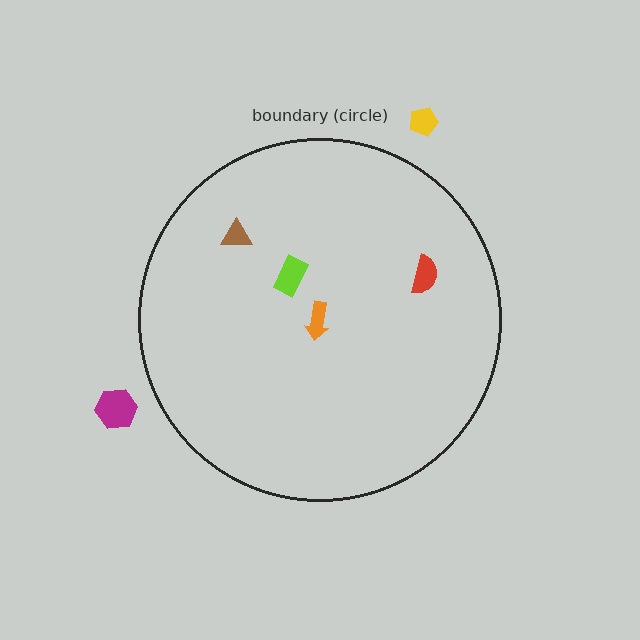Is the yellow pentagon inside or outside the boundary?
Outside.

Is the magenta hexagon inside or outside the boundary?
Outside.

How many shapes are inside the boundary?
4 inside, 2 outside.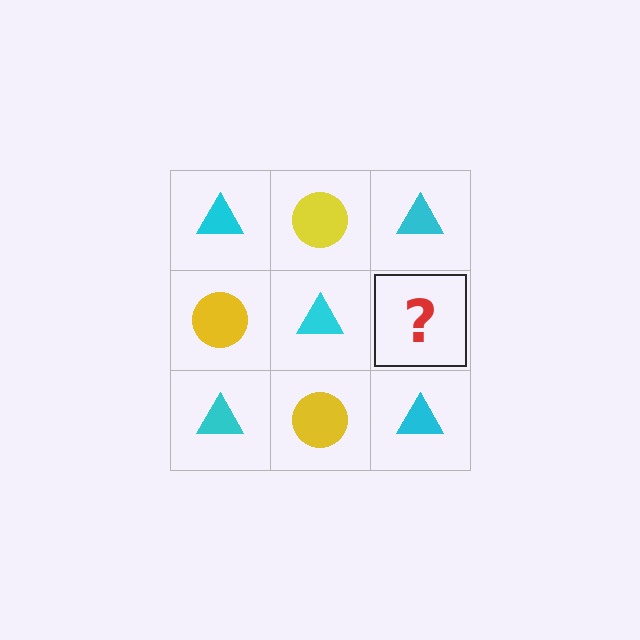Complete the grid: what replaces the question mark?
The question mark should be replaced with a yellow circle.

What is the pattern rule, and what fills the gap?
The rule is that it alternates cyan triangle and yellow circle in a checkerboard pattern. The gap should be filled with a yellow circle.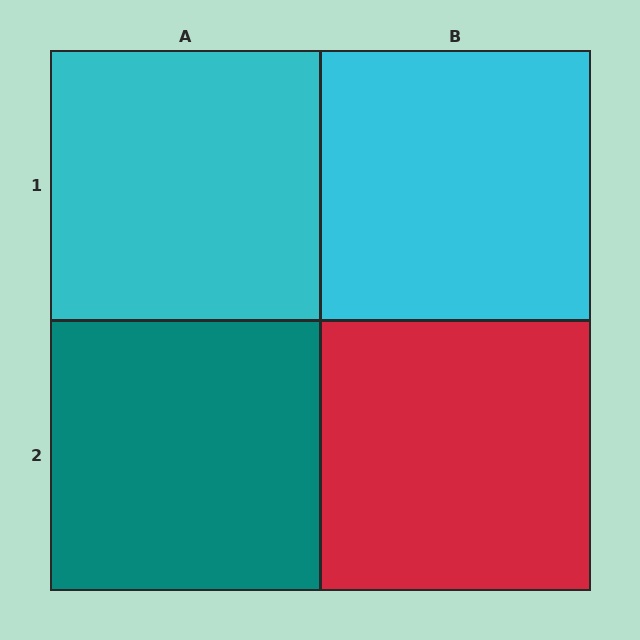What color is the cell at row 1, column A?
Cyan.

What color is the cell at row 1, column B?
Cyan.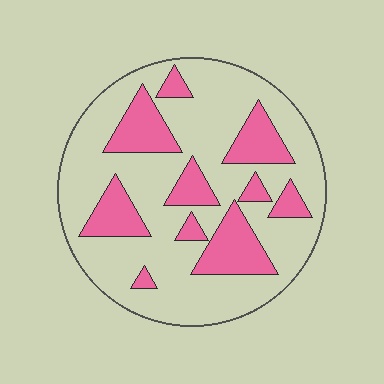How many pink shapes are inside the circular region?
10.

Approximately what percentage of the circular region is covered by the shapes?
Approximately 30%.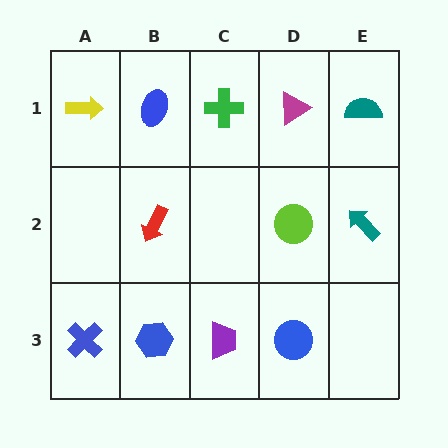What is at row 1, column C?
A green cross.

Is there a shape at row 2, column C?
No, that cell is empty.